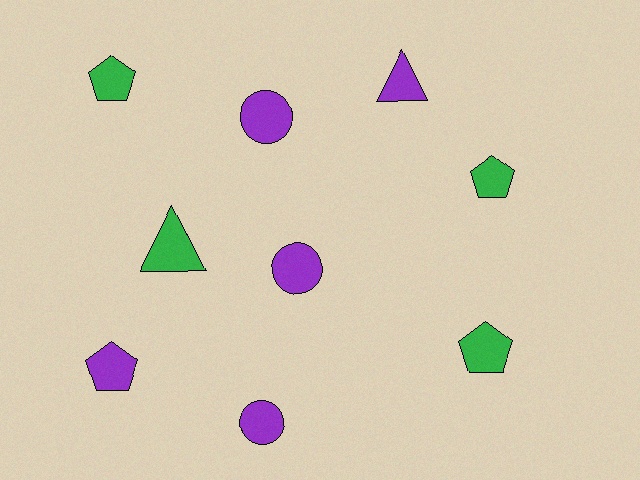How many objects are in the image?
There are 9 objects.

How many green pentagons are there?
There are 3 green pentagons.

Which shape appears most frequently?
Pentagon, with 4 objects.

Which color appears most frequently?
Purple, with 5 objects.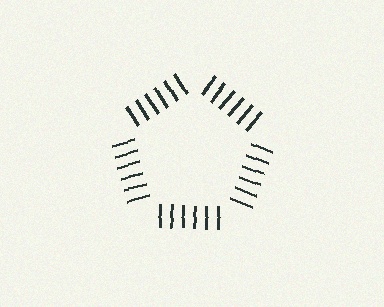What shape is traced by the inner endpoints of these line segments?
An illusory pentagon — the line segments terminate on its edges but no continuous stroke is drawn.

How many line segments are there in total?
30 — 6 along each of the 5 edges.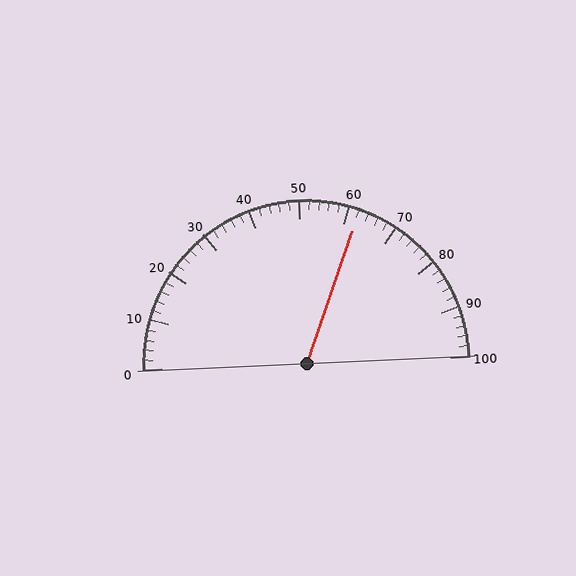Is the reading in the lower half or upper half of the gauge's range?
The reading is in the upper half of the range (0 to 100).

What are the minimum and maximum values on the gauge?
The gauge ranges from 0 to 100.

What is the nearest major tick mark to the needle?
The nearest major tick mark is 60.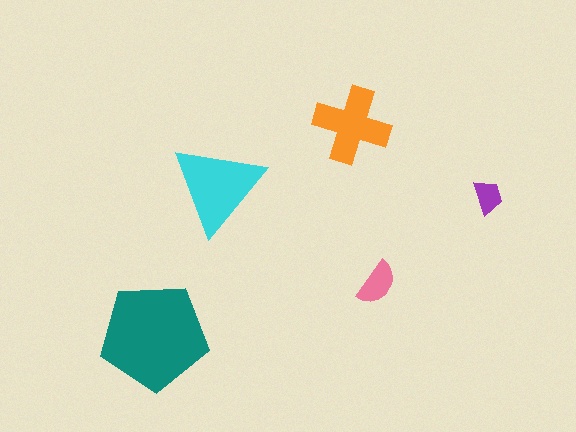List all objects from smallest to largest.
The purple trapezoid, the pink semicircle, the orange cross, the cyan triangle, the teal pentagon.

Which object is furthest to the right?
The purple trapezoid is rightmost.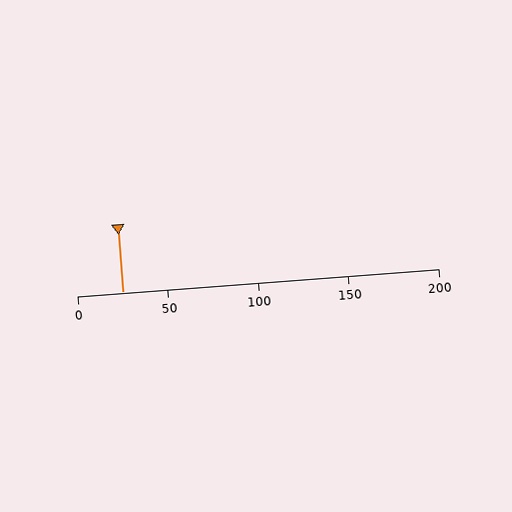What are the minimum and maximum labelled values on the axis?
The axis runs from 0 to 200.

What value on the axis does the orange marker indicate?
The marker indicates approximately 25.